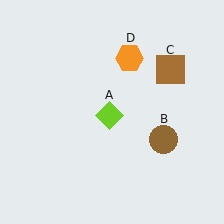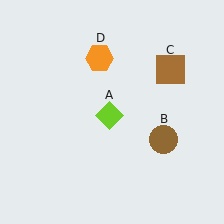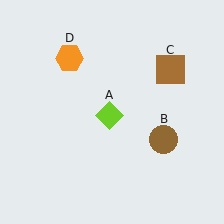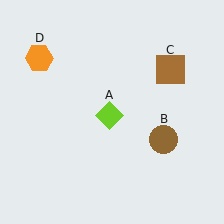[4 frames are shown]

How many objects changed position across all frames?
1 object changed position: orange hexagon (object D).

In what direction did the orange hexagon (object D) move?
The orange hexagon (object D) moved left.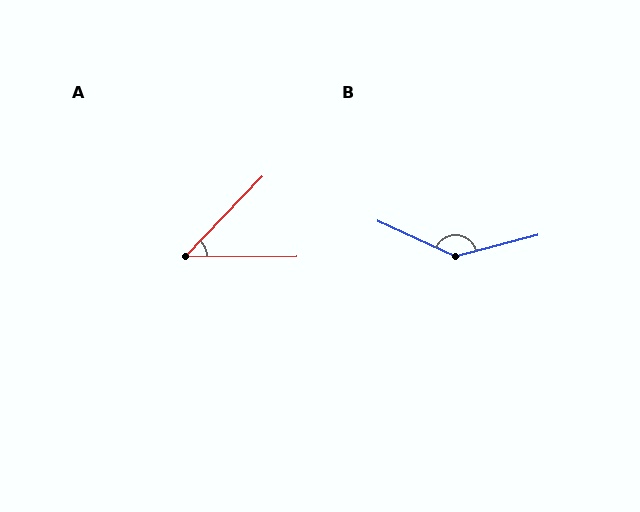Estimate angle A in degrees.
Approximately 46 degrees.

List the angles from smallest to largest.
A (46°), B (141°).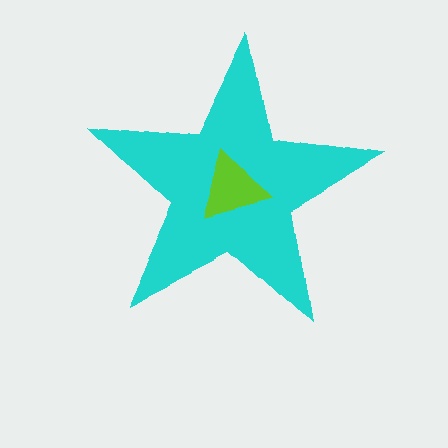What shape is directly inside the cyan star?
The lime triangle.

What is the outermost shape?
The cyan star.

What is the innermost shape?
The lime triangle.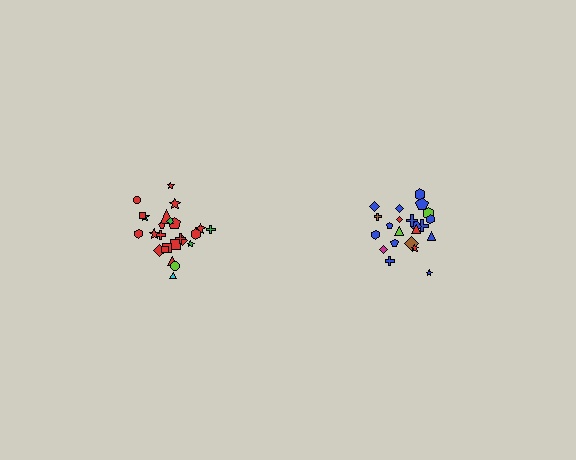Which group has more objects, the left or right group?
The left group.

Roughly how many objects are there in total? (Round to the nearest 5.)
Roughly 45 objects in total.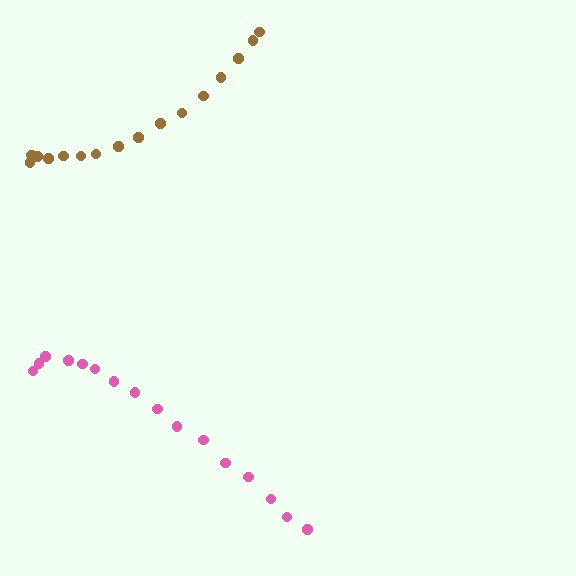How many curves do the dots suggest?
There are 2 distinct paths.